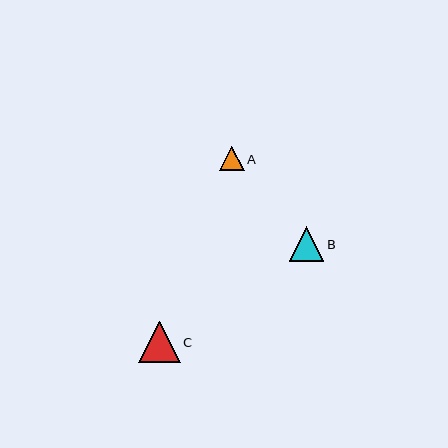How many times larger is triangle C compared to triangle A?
Triangle C is approximately 1.7 times the size of triangle A.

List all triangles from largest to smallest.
From largest to smallest: C, B, A.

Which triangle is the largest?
Triangle C is the largest with a size of approximately 41 pixels.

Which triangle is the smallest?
Triangle A is the smallest with a size of approximately 25 pixels.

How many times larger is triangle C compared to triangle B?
Triangle C is approximately 1.2 times the size of triangle B.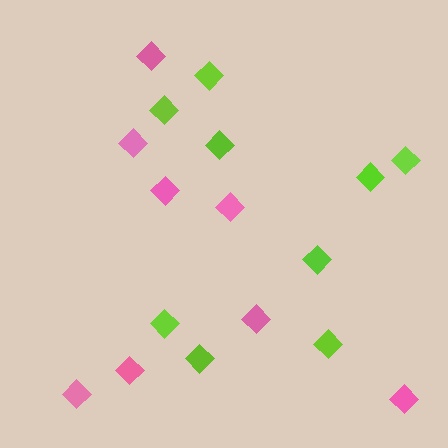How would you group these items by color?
There are 2 groups: one group of lime diamonds (9) and one group of pink diamonds (8).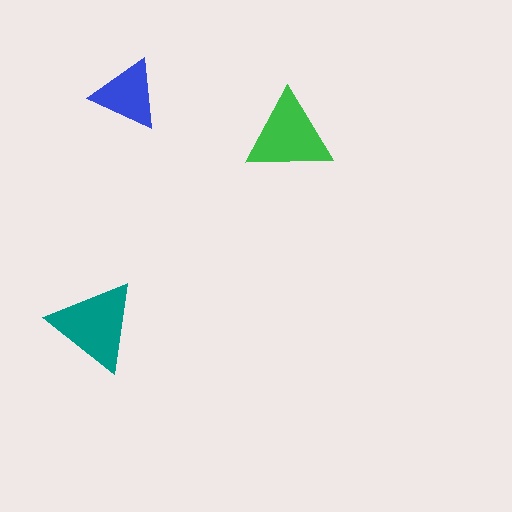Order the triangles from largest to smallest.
the teal one, the green one, the blue one.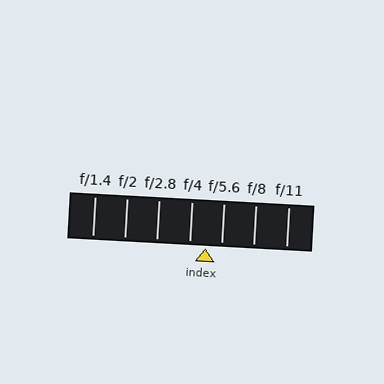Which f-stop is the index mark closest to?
The index mark is closest to f/5.6.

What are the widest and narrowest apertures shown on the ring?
The widest aperture shown is f/1.4 and the narrowest is f/11.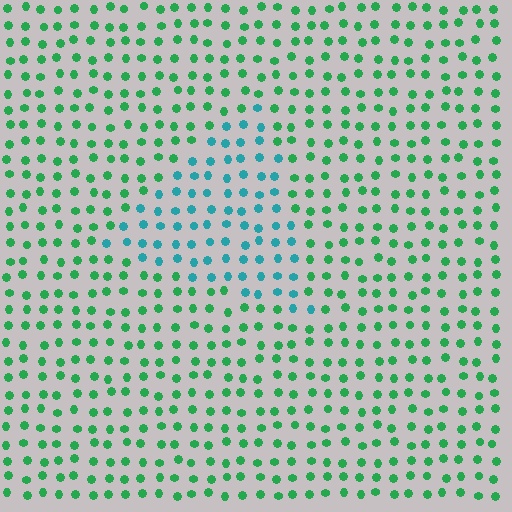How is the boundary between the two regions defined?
The boundary is defined purely by a slight shift in hue (about 44 degrees). Spacing, size, and orientation are identical on both sides.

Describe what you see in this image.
The image is filled with small green elements in a uniform arrangement. A triangle-shaped region is visible where the elements are tinted to a slightly different hue, forming a subtle color boundary.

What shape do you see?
I see a triangle.